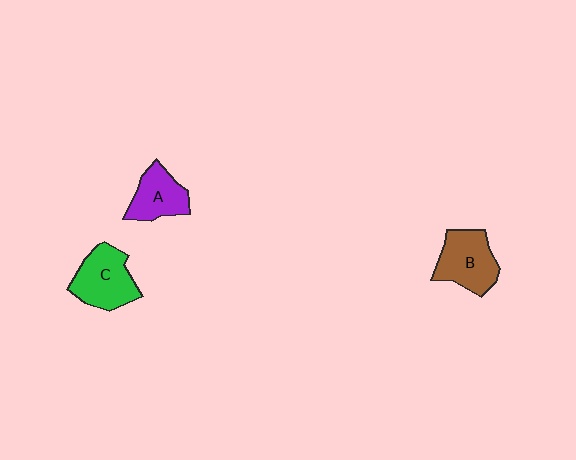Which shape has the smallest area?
Shape A (purple).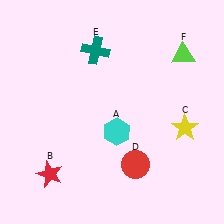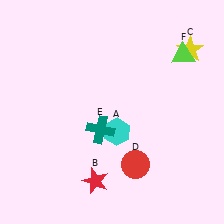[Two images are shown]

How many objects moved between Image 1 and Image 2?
3 objects moved between the two images.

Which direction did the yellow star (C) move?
The yellow star (C) moved up.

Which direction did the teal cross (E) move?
The teal cross (E) moved down.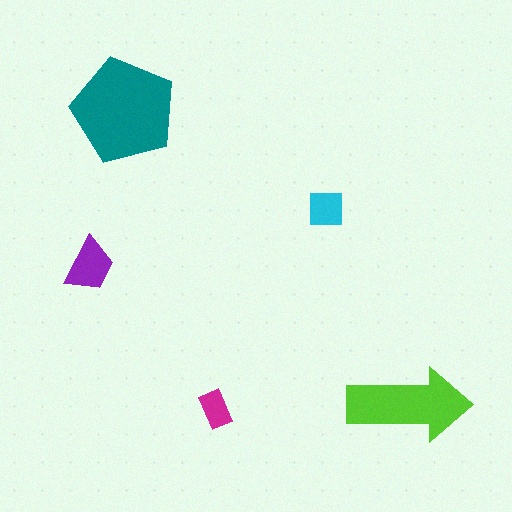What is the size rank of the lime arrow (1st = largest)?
2nd.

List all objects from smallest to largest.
The magenta rectangle, the cyan square, the purple trapezoid, the lime arrow, the teal pentagon.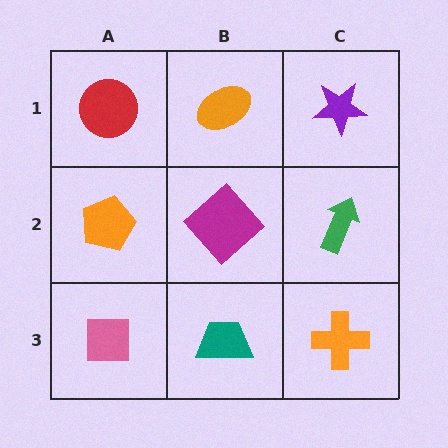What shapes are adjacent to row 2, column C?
A purple star (row 1, column C), an orange cross (row 3, column C), a magenta diamond (row 2, column B).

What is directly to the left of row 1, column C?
An orange ellipse.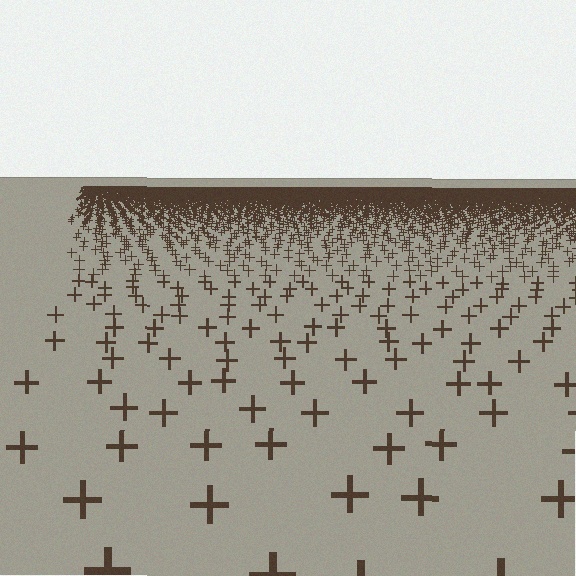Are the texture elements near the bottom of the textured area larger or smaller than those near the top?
Larger. Near the bottom, elements are closer to the viewer and appear at a bigger on-screen size.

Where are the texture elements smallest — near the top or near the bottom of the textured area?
Near the top.